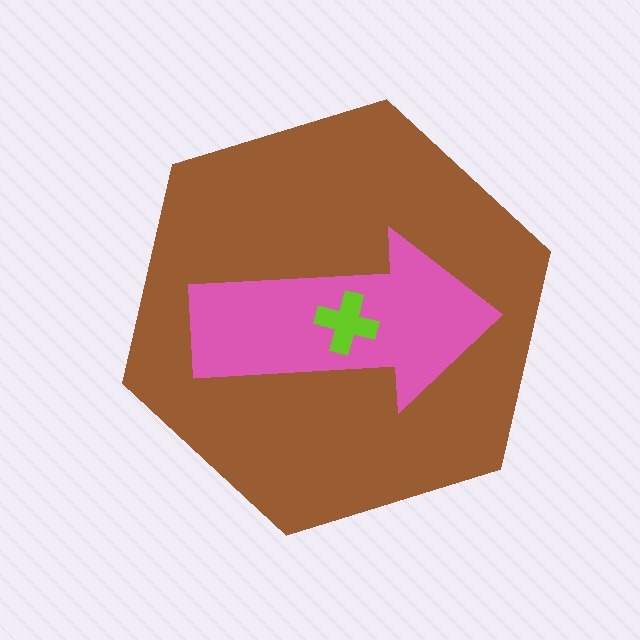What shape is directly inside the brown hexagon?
The pink arrow.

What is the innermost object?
The lime cross.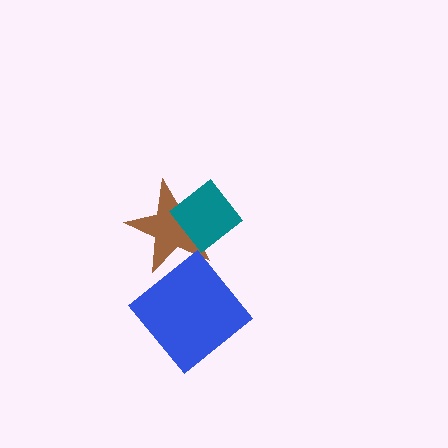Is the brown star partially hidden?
Yes, it is partially covered by another shape.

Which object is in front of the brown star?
The teal diamond is in front of the brown star.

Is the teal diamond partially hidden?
No, no other shape covers it.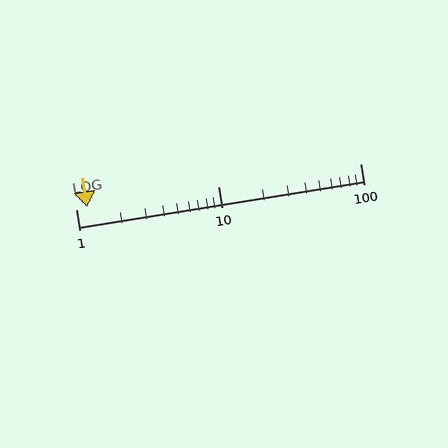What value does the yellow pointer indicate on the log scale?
The pointer indicates approximately 1.2.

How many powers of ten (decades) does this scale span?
The scale spans 2 decades, from 1 to 100.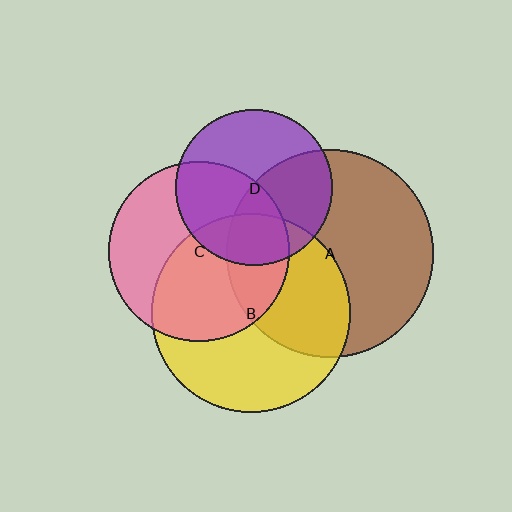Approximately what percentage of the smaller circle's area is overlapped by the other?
Approximately 50%.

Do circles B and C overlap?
Yes.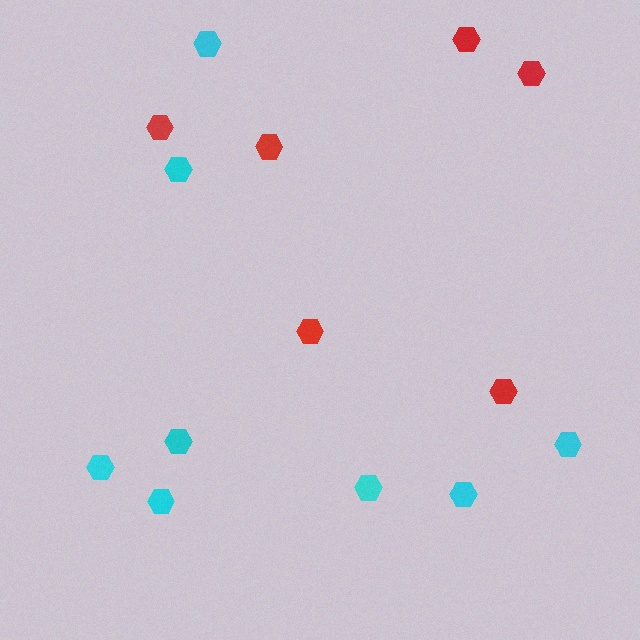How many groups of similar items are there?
There are 2 groups: one group of cyan hexagons (8) and one group of red hexagons (6).